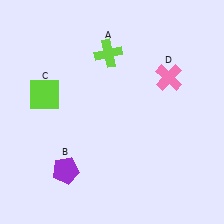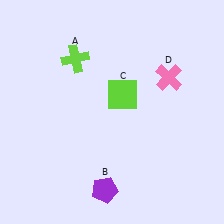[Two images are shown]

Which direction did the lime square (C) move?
The lime square (C) moved right.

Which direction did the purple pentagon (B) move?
The purple pentagon (B) moved right.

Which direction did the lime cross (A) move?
The lime cross (A) moved left.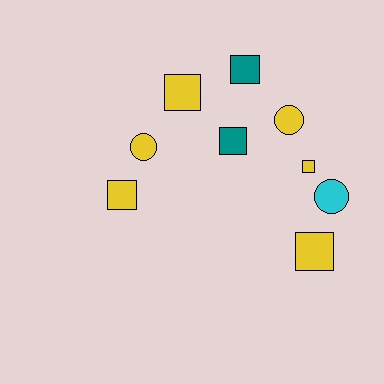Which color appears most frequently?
Yellow, with 6 objects.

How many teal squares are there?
There are 2 teal squares.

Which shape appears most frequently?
Square, with 6 objects.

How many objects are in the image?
There are 9 objects.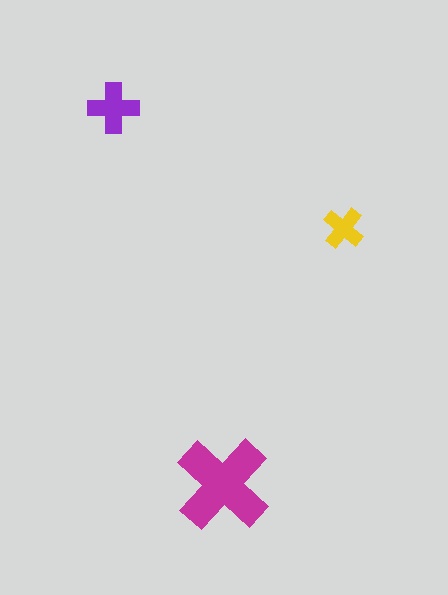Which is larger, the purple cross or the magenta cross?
The magenta one.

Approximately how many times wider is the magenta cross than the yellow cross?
About 2.5 times wider.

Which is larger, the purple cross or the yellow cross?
The purple one.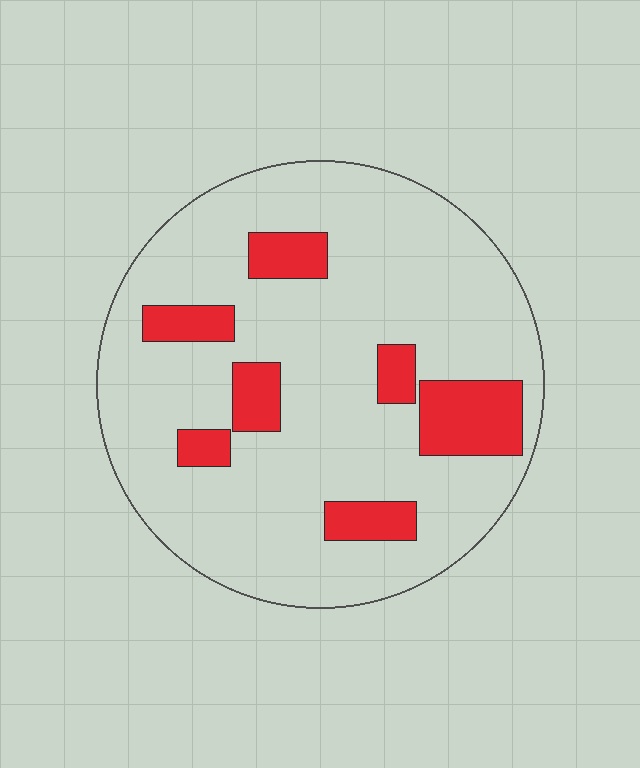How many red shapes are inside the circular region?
7.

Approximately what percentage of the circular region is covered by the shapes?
Approximately 15%.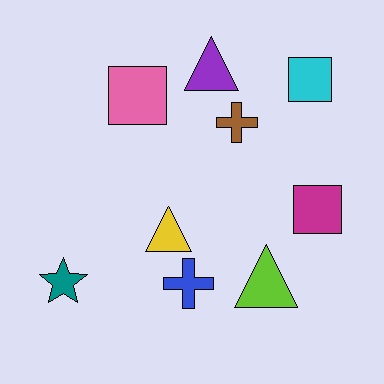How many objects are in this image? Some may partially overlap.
There are 9 objects.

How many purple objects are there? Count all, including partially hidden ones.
There is 1 purple object.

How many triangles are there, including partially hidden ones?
There are 3 triangles.